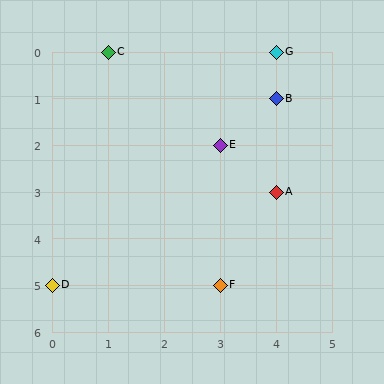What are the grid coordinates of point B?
Point B is at grid coordinates (4, 1).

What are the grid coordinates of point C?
Point C is at grid coordinates (1, 0).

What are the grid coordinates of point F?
Point F is at grid coordinates (3, 5).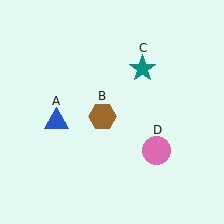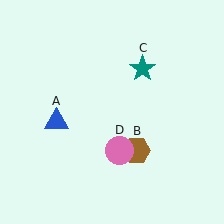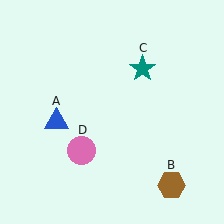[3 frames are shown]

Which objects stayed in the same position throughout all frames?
Blue triangle (object A) and teal star (object C) remained stationary.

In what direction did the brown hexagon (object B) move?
The brown hexagon (object B) moved down and to the right.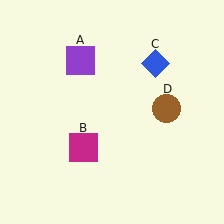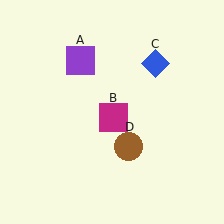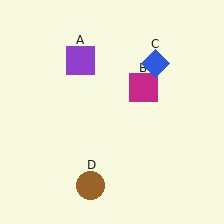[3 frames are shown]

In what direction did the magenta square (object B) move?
The magenta square (object B) moved up and to the right.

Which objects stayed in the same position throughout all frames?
Purple square (object A) and blue diamond (object C) remained stationary.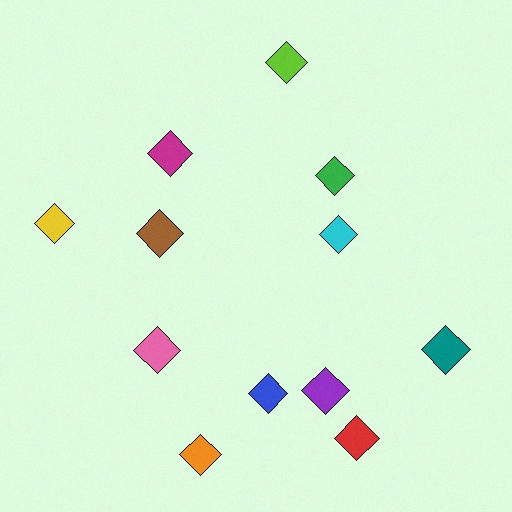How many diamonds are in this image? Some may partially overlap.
There are 12 diamonds.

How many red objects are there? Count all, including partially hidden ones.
There is 1 red object.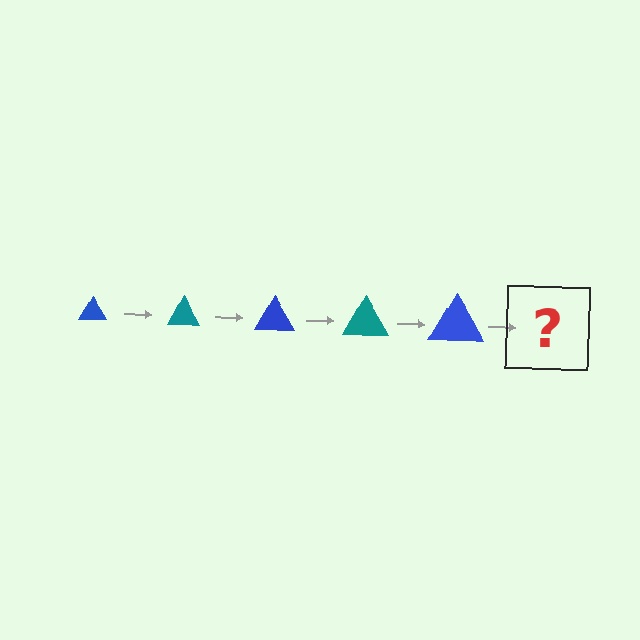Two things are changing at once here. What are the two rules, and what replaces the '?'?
The two rules are that the triangle grows larger each step and the color cycles through blue and teal. The '?' should be a teal triangle, larger than the previous one.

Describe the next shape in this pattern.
It should be a teal triangle, larger than the previous one.